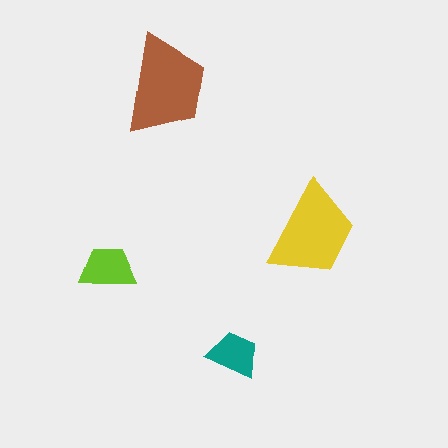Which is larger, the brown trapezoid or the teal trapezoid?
The brown one.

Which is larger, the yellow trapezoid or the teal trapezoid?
The yellow one.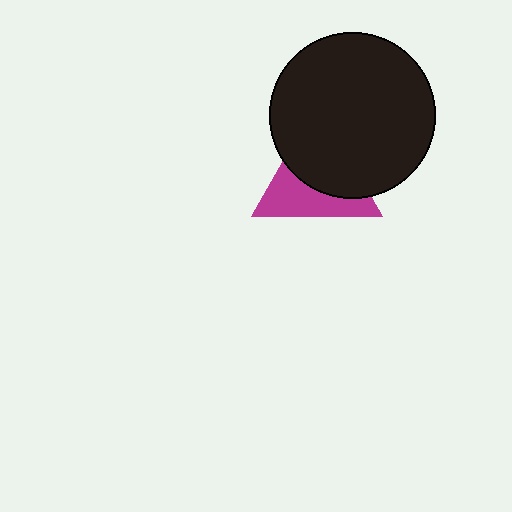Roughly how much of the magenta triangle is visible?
About half of it is visible (roughly 45%).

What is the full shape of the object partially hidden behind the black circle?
The partially hidden object is a magenta triangle.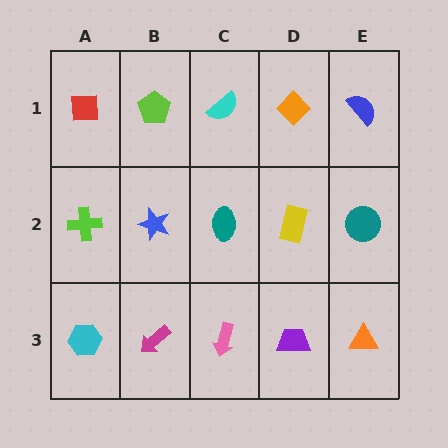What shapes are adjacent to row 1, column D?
A yellow rectangle (row 2, column D), a cyan semicircle (row 1, column C), a blue semicircle (row 1, column E).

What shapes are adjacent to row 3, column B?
A blue star (row 2, column B), a cyan hexagon (row 3, column A), a pink arrow (row 3, column C).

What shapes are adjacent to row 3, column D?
A yellow rectangle (row 2, column D), a pink arrow (row 3, column C), an orange triangle (row 3, column E).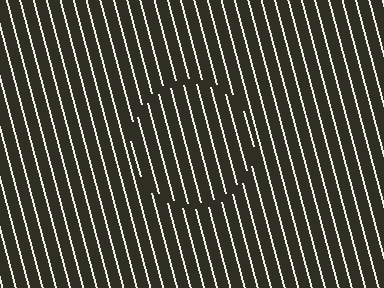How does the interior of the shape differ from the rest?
The interior of the shape contains the same grating, shifted by half a period — the contour is defined by the phase discontinuity where line-ends from the inner and outer gratings abut.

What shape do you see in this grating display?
An illusory circle. The interior of the shape contains the same grating, shifted by half a period — the contour is defined by the phase discontinuity where line-ends from the inner and outer gratings abut.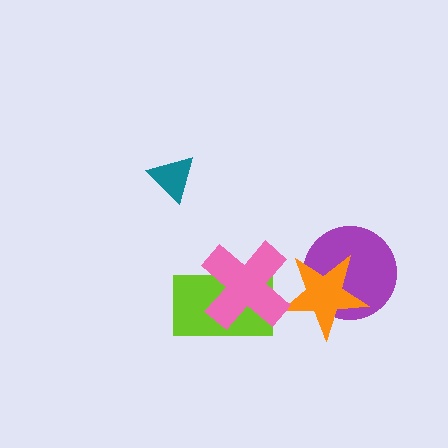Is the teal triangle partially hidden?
No, no other shape covers it.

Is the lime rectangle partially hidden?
Yes, it is partially covered by another shape.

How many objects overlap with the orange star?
2 objects overlap with the orange star.